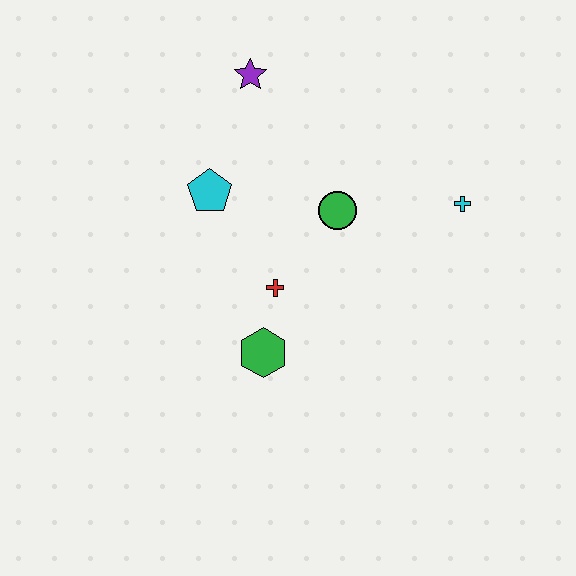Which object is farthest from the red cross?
The purple star is farthest from the red cross.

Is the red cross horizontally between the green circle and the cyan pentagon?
Yes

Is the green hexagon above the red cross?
No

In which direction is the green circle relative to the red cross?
The green circle is above the red cross.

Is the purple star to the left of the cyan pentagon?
No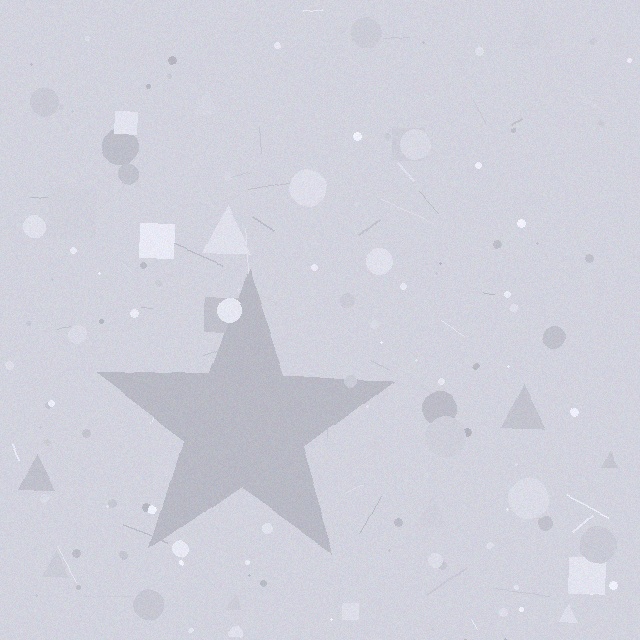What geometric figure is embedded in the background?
A star is embedded in the background.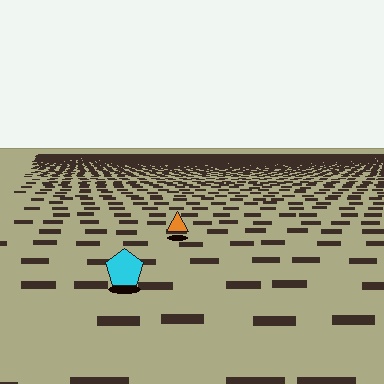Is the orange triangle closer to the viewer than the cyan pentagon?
No. The cyan pentagon is closer — you can tell from the texture gradient: the ground texture is coarser near it.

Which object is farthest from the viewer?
The orange triangle is farthest from the viewer. It appears smaller and the ground texture around it is denser.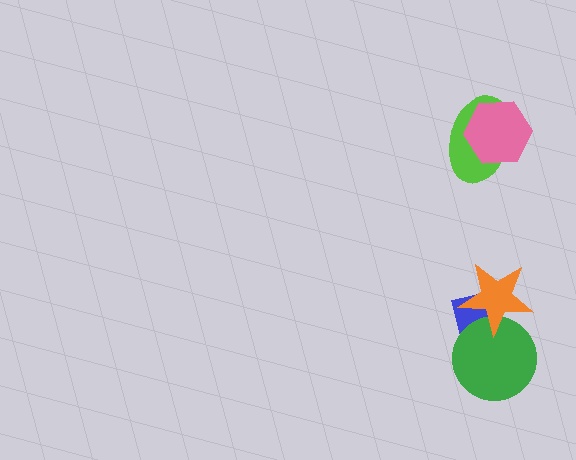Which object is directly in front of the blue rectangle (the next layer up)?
The green circle is directly in front of the blue rectangle.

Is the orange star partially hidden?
No, no other shape covers it.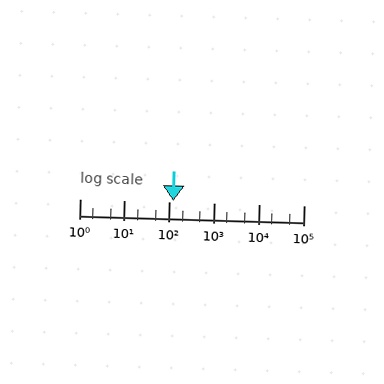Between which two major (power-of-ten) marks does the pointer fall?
The pointer is between 100 and 1000.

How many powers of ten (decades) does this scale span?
The scale spans 5 decades, from 1 to 100000.